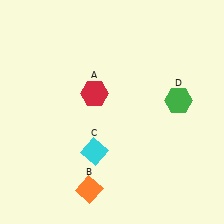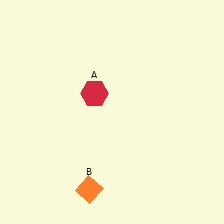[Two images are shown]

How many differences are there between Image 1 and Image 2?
There are 2 differences between the two images.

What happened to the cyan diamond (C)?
The cyan diamond (C) was removed in Image 2. It was in the bottom-left area of Image 1.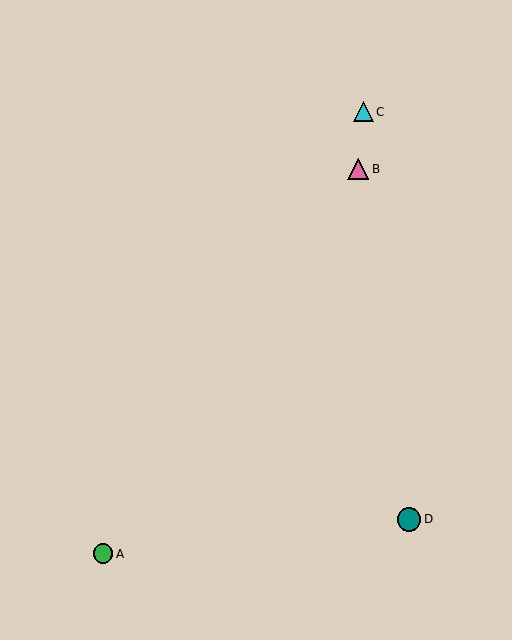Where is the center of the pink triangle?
The center of the pink triangle is at (358, 169).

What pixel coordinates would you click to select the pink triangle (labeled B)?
Click at (358, 169) to select the pink triangle B.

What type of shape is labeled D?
Shape D is a teal circle.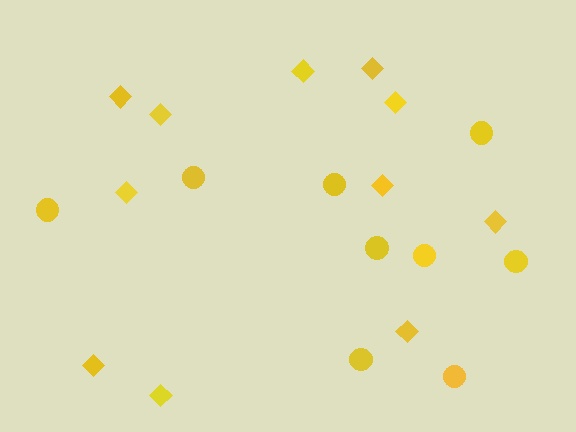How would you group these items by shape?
There are 2 groups: one group of diamonds (11) and one group of circles (9).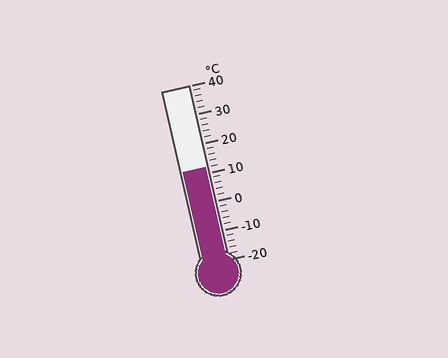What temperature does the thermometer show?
The thermometer shows approximately 12°C.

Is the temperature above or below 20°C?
The temperature is below 20°C.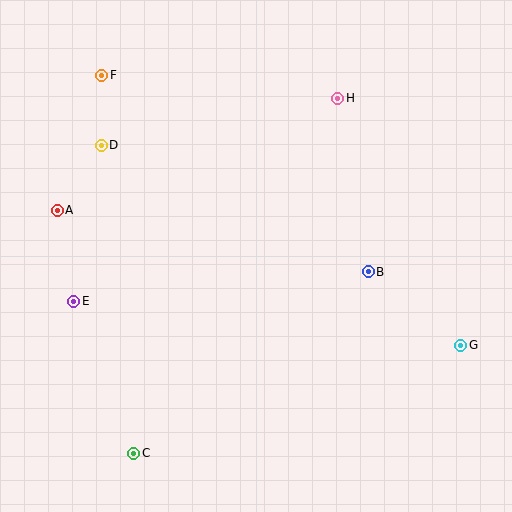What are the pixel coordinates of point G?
Point G is at (461, 345).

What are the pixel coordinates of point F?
Point F is at (102, 75).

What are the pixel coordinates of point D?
Point D is at (101, 145).